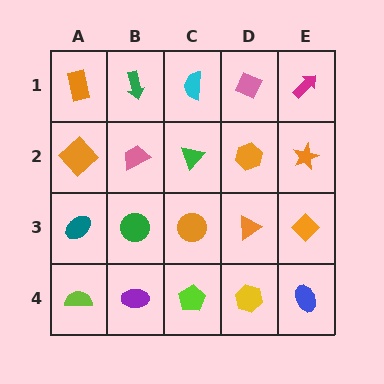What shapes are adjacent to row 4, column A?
A teal ellipse (row 3, column A), a purple ellipse (row 4, column B).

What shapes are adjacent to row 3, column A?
An orange diamond (row 2, column A), a lime semicircle (row 4, column A), a green circle (row 3, column B).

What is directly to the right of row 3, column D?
An orange diamond.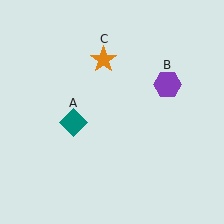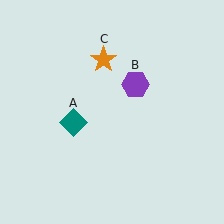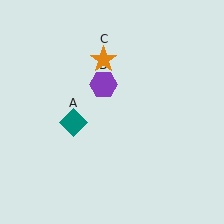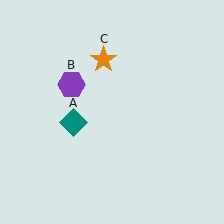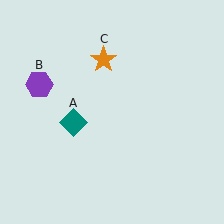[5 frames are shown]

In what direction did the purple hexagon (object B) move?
The purple hexagon (object B) moved left.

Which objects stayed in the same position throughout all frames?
Teal diamond (object A) and orange star (object C) remained stationary.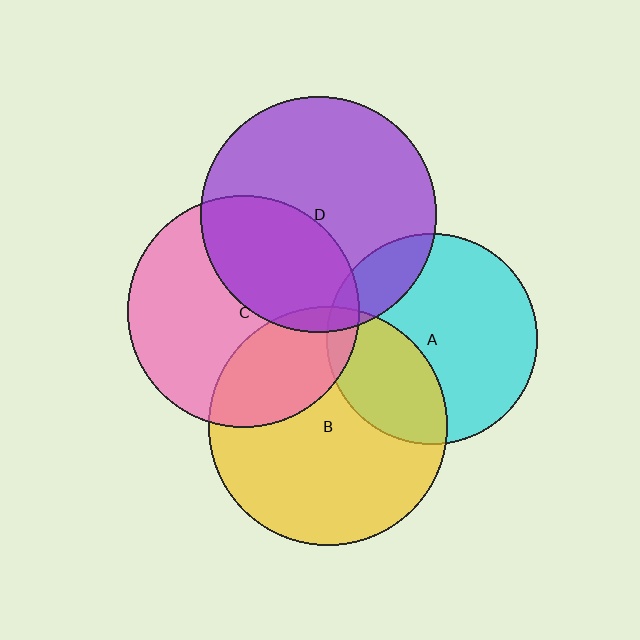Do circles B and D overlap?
Yes.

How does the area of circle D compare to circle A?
Approximately 1.3 times.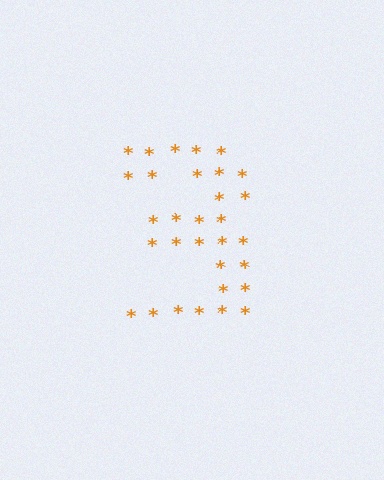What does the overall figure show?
The overall figure shows the digit 3.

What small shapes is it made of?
It is made of small asterisks.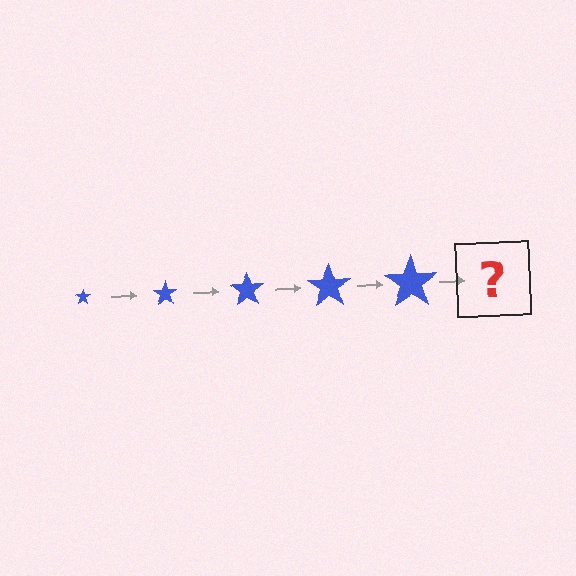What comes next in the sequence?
The next element should be a blue star, larger than the previous one.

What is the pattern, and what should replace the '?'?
The pattern is that the star gets progressively larger each step. The '?' should be a blue star, larger than the previous one.